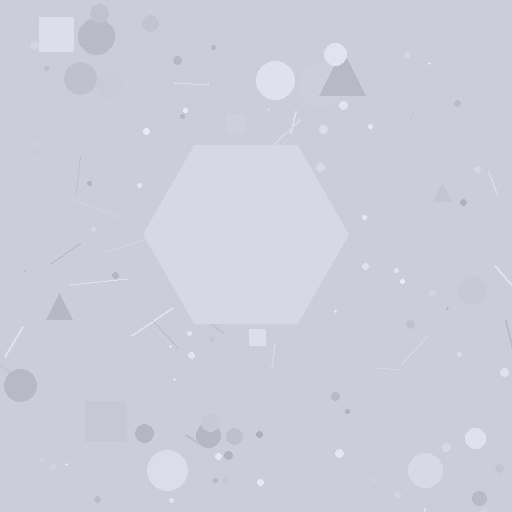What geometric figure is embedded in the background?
A hexagon is embedded in the background.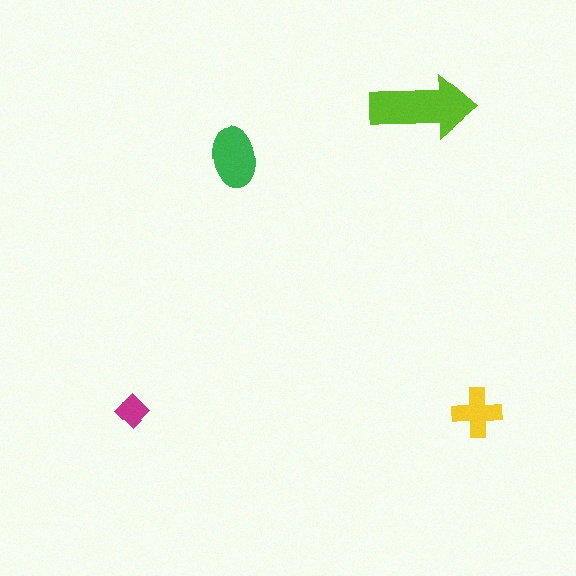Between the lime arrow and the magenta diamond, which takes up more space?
The lime arrow.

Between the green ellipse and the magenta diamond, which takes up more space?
The green ellipse.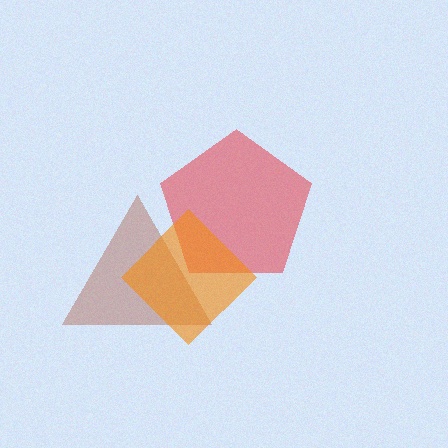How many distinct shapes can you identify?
There are 3 distinct shapes: a red pentagon, a brown triangle, an orange diamond.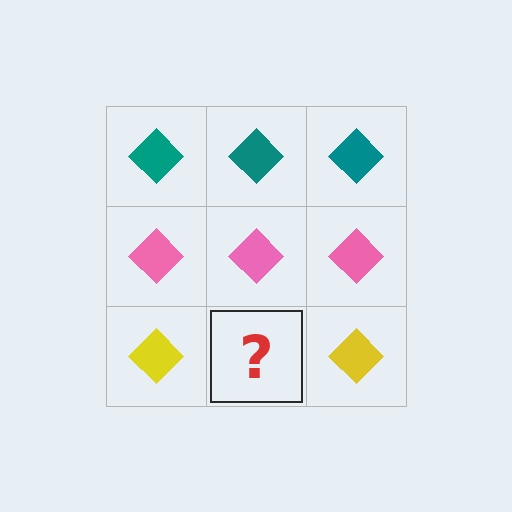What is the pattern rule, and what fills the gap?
The rule is that each row has a consistent color. The gap should be filled with a yellow diamond.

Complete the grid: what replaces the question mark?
The question mark should be replaced with a yellow diamond.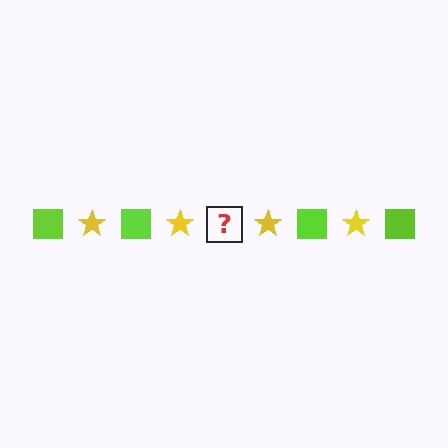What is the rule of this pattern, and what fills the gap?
The rule is that the pattern alternates between lime square and yellow star. The gap should be filled with a lime square.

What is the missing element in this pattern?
The missing element is a lime square.